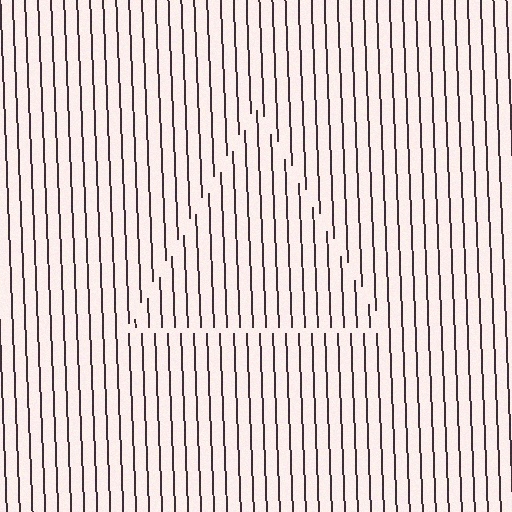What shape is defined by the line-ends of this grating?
An illusory triangle. The interior of the shape contains the same grating, shifted by half a period — the contour is defined by the phase discontinuity where line-ends from the inner and outer gratings abut.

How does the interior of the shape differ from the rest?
The interior of the shape contains the same grating, shifted by half a period — the contour is defined by the phase discontinuity where line-ends from the inner and outer gratings abut.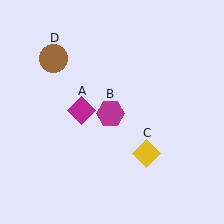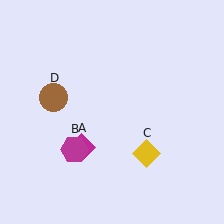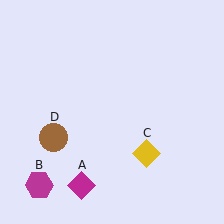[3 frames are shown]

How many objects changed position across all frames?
3 objects changed position: magenta diamond (object A), magenta hexagon (object B), brown circle (object D).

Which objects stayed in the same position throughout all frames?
Yellow diamond (object C) remained stationary.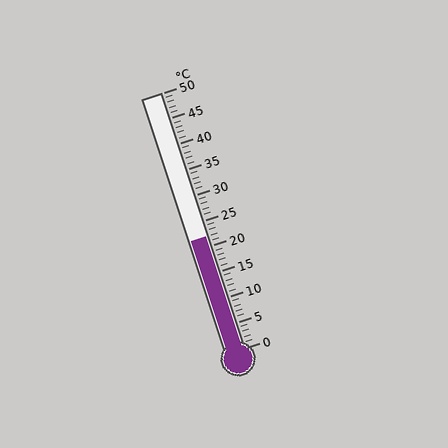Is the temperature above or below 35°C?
The temperature is below 35°C.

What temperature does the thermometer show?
The thermometer shows approximately 22°C.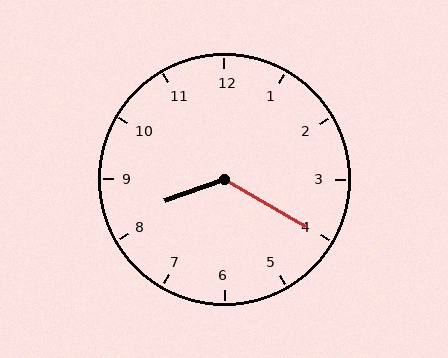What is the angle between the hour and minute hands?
Approximately 130 degrees.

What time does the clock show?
8:20.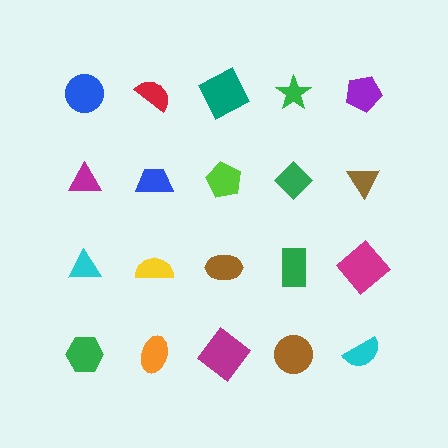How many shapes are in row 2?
5 shapes.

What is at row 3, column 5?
A magenta diamond.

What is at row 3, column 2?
A yellow semicircle.